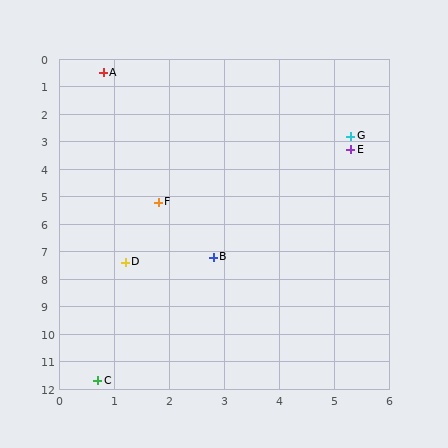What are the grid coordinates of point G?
Point G is at approximately (5.3, 2.8).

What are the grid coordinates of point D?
Point D is at approximately (1.2, 7.4).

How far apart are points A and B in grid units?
Points A and B are about 7.0 grid units apart.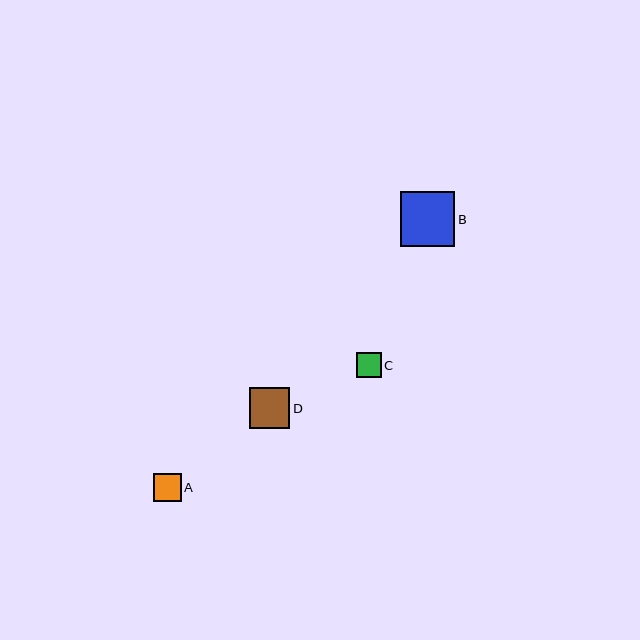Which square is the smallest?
Square C is the smallest with a size of approximately 25 pixels.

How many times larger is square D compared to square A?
Square D is approximately 1.5 times the size of square A.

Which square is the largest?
Square B is the largest with a size of approximately 54 pixels.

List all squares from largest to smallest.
From largest to smallest: B, D, A, C.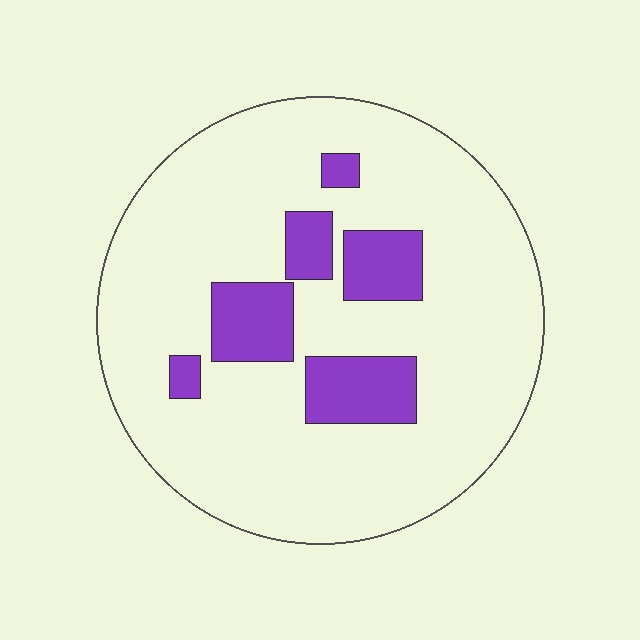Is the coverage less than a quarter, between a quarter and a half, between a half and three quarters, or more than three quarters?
Less than a quarter.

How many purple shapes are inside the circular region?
6.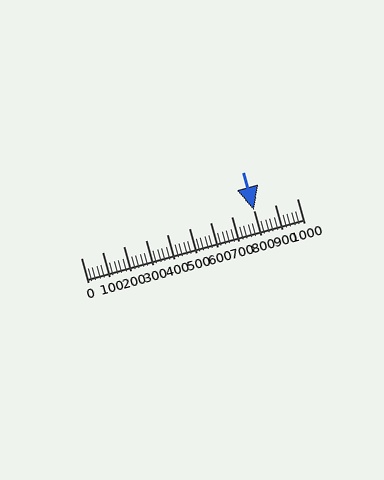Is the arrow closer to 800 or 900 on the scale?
The arrow is closer to 800.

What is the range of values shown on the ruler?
The ruler shows values from 0 to 1000.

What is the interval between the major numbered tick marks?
The major tick marks are spaced 100 units apart.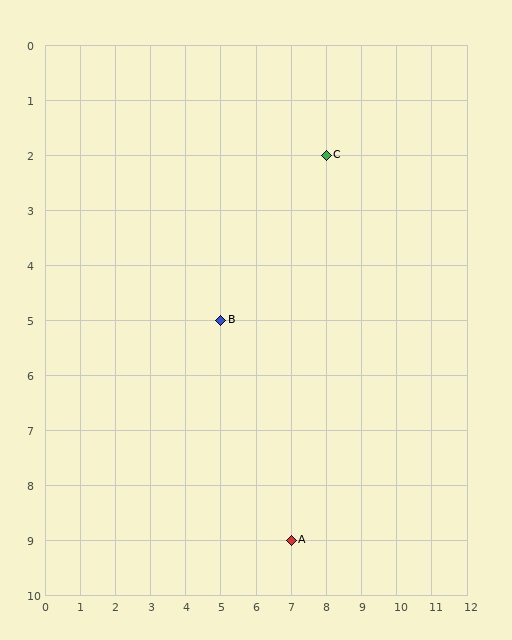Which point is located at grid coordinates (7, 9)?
Point A is at (7, 9).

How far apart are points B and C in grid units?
Points B and C are 3 columns and 3 rows apart (about 4.2 grid units diagonally).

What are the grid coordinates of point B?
Point B is at grid coordinates (5, 5).